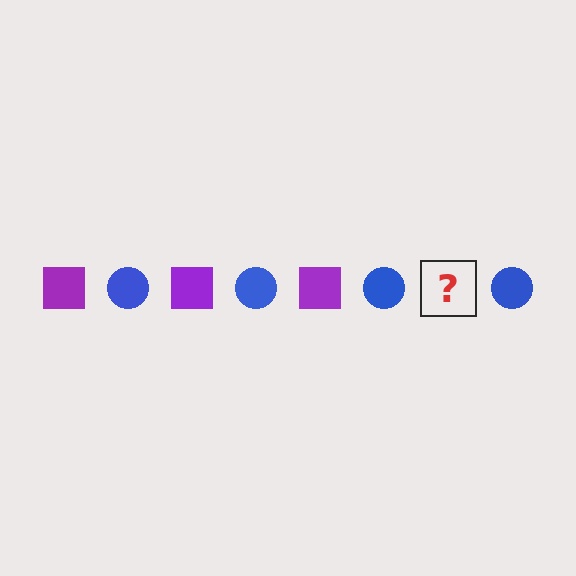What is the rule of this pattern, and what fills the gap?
The rule is that the pattern alternates between purple square and blue circle. The gap should be filled with a purple square.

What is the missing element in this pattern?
The missing element is a purple square.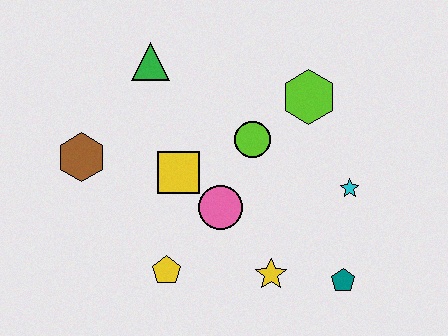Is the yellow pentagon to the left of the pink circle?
Yes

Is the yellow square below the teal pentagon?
No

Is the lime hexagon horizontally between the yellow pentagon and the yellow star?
No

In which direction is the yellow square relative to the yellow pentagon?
The yellow square is above the yellow pentagon.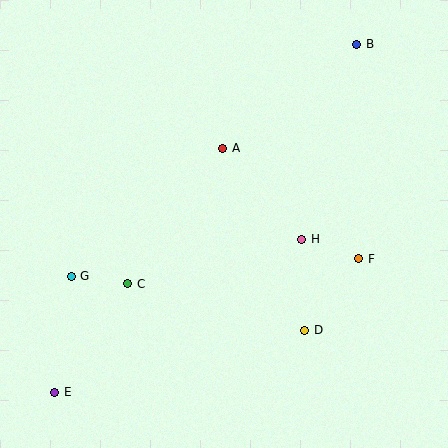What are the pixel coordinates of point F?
Point F is at (359, 259).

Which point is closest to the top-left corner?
Point A is closest to the top-left corner.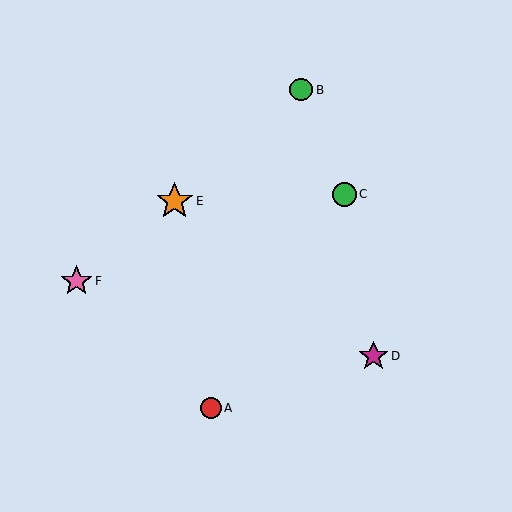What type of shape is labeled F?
Shape F is a pink star.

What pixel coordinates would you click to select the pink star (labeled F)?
Click at (77, 281) to select the pink star F.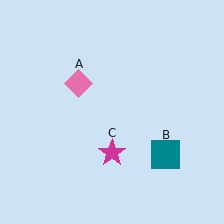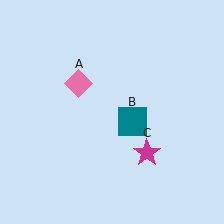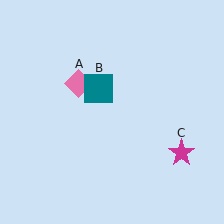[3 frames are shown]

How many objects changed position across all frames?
2 objects changed position: teal square (object B), magenta star (object C).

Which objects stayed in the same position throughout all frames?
Pink diamond (object A) remained stationary.